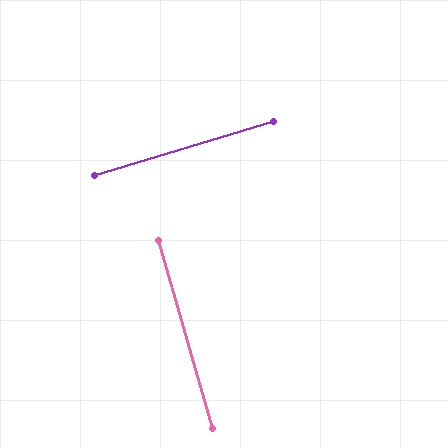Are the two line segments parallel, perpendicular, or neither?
Perpendicular — they meet at approximately 89°.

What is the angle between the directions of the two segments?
Approximately 89 degrees.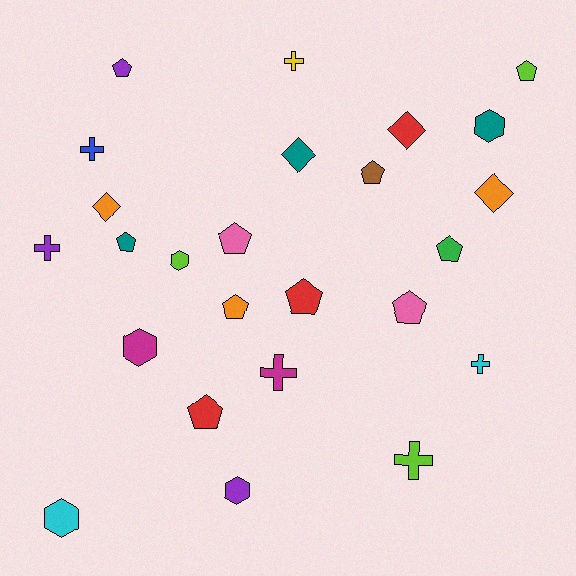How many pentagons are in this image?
There are 10 pentagons.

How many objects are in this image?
There are 25 objects.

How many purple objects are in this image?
There are 3 purple objects.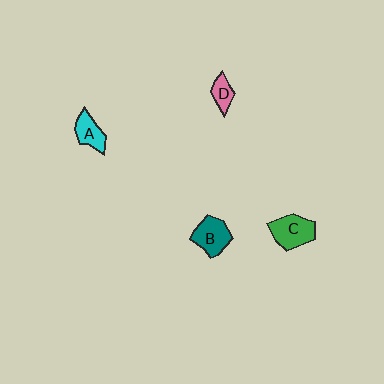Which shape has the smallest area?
Shape D (pink).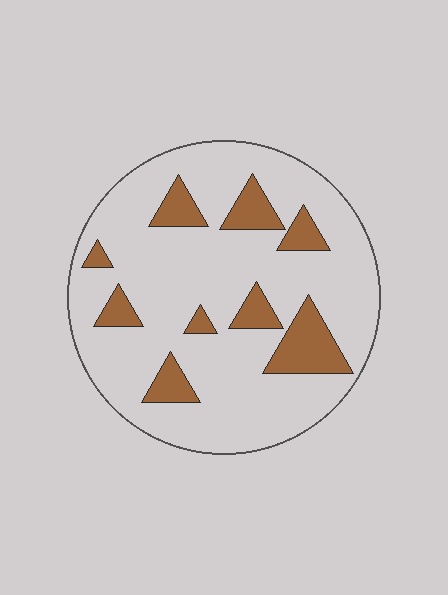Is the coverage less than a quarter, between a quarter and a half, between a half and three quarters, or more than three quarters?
Less than a quarter.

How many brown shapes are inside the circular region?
9.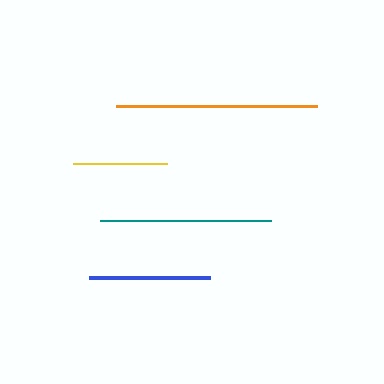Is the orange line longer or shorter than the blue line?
The orange line is longer than the blue line.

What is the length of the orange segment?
The orange segment is approximately 201 pixels long.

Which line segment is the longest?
The orange line is the longest at approximately 201 pixels.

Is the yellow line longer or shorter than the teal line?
The teal line is longer than the yellow line.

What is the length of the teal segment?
The teal segment is approximately 170 pixels long.